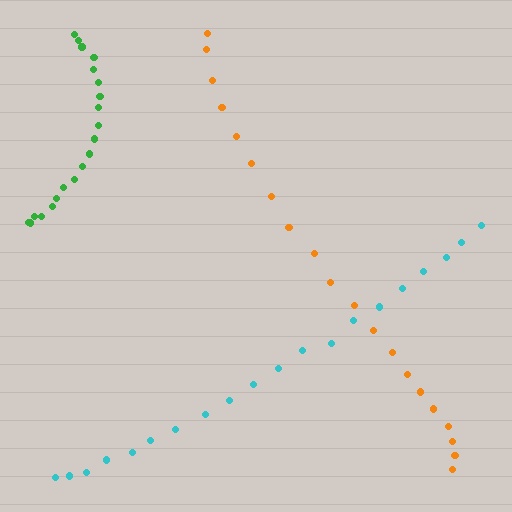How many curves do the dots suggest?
There are 3 distinct paths.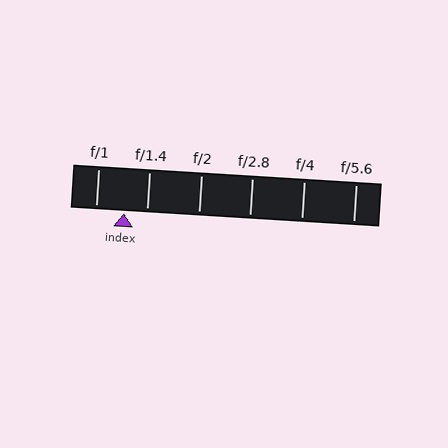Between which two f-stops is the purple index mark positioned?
The index mark is between f/1 and f/1.4.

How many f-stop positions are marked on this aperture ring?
There are 6 f-stop positions marked.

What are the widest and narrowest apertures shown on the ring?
The widest aperture shown is f/1 and the narrowest is f/5.6.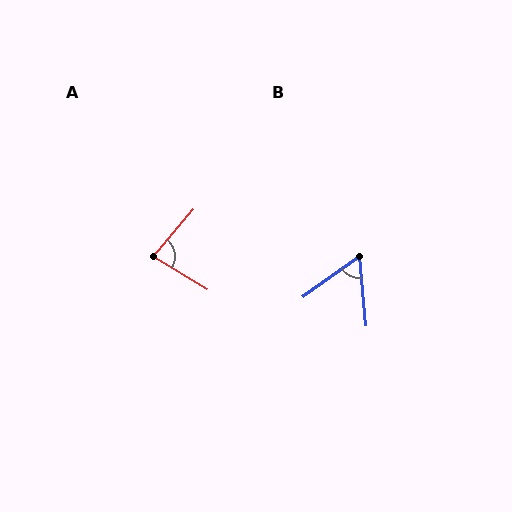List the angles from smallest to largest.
B (60°), A (81°).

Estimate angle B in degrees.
Approximately 60 degrees.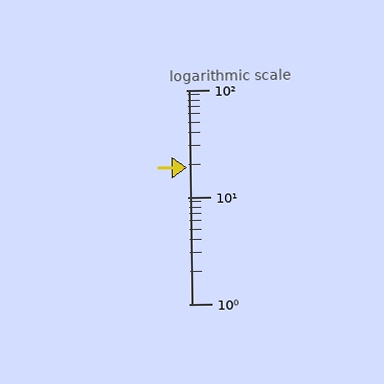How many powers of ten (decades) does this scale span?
The scale spans 2 decades, from 1 to 100.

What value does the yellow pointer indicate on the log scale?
The pointer indicates approximately 19.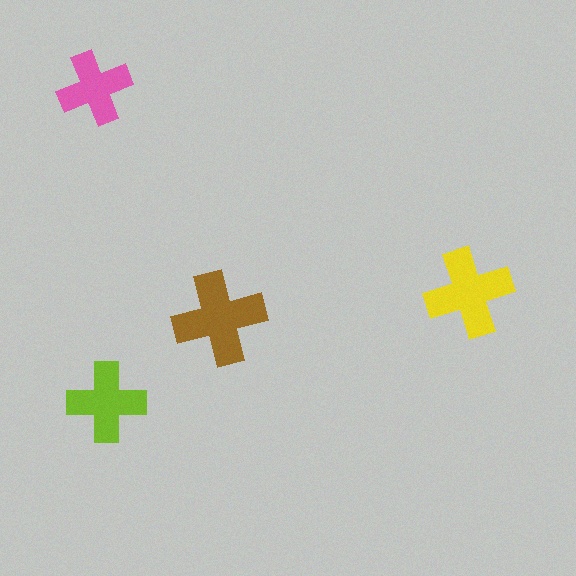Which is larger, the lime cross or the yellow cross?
The yellow one.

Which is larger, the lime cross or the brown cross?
The brown one.